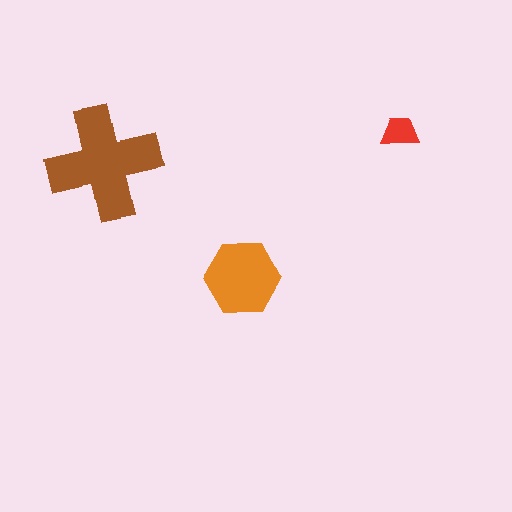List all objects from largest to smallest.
The brown cross, the orange hexagon, the red trapezoid.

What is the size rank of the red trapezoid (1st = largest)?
3rd.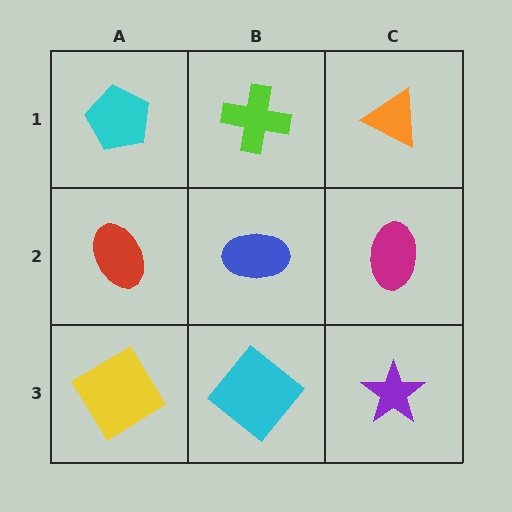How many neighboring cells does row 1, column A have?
2.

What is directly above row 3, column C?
A magenta ellipse.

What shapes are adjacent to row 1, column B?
A blue ellipse (row 2, column B), a cyan pentagon (row 1, column A), an orange triangle (row 1, column C).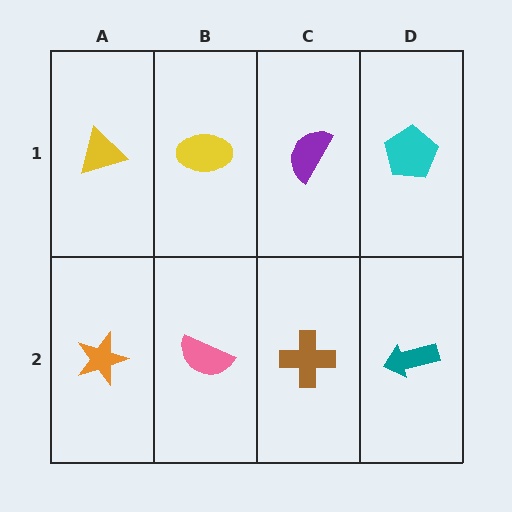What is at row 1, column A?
A yellow triangle.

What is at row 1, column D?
A cyan pentagon.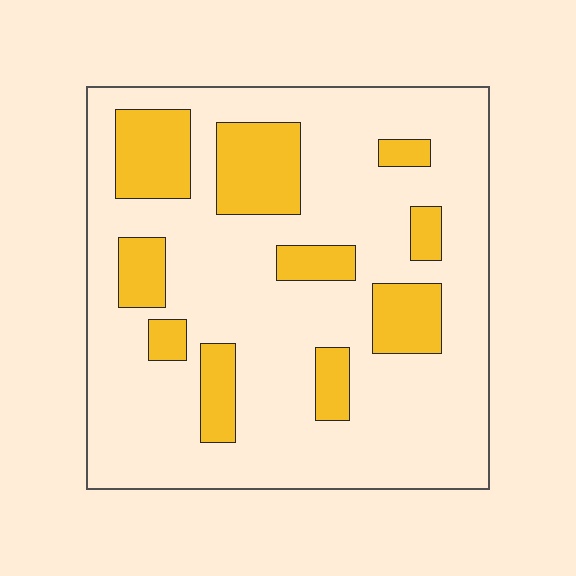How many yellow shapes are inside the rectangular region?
10.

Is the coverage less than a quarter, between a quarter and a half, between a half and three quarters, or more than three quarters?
Less than a quarter.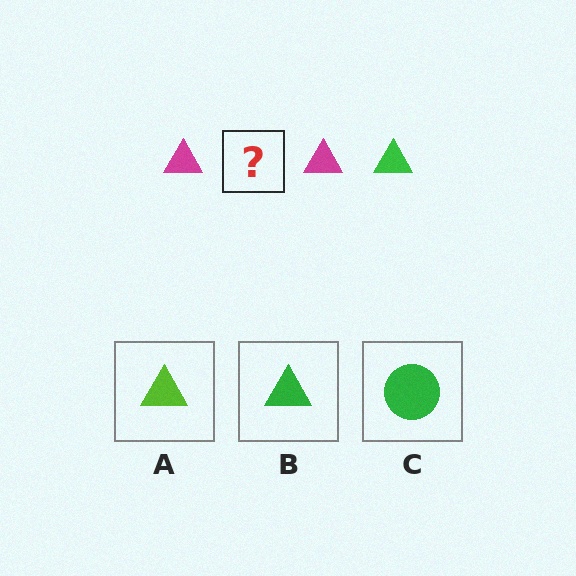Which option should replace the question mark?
Option B.